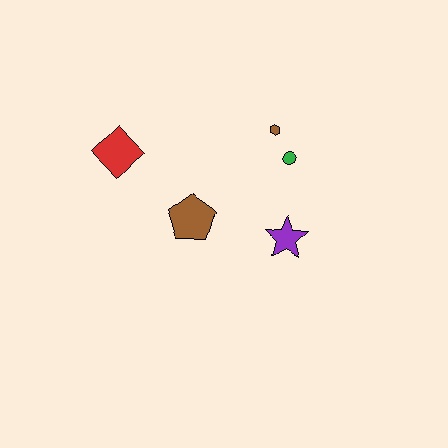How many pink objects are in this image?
There are no pink objects.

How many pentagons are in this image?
There is 1 pentagon.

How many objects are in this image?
There are 5 objects.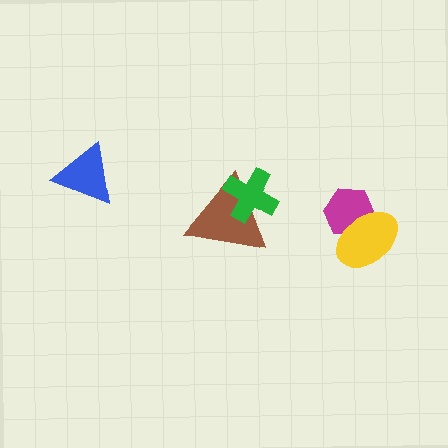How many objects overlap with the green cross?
1 object overlaps with the green cross.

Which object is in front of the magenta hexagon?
The yellow ellipse is in front of the magenta hexagon.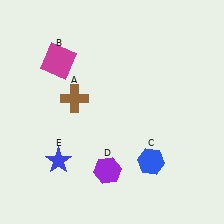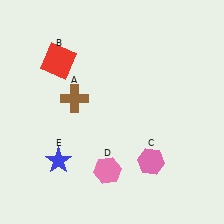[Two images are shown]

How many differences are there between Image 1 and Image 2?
There are 3 differences between the two images.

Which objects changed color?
B changed from magenta to red. C changed from blue to pink. D changed from purple to pink.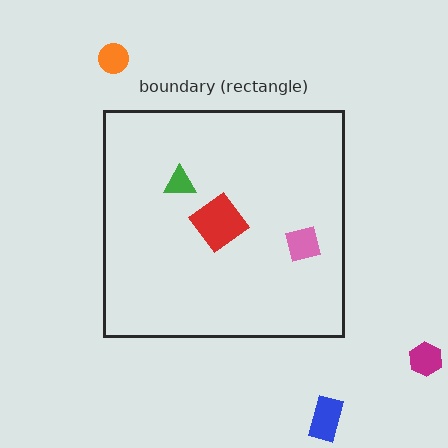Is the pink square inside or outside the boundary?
Inside.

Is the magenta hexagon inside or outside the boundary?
Outside.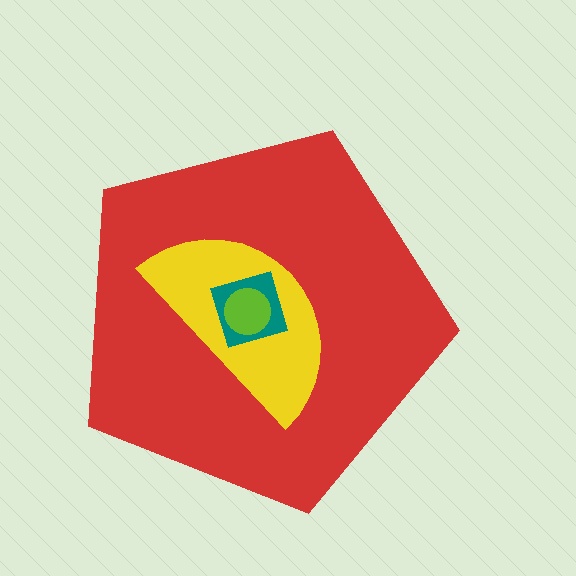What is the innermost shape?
The lime circle.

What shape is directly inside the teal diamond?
The lime circle.